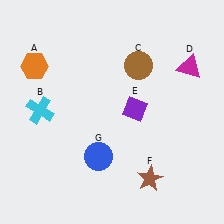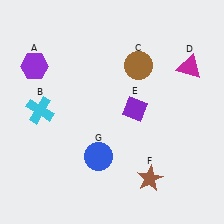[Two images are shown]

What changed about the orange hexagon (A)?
In Image 1, A is orange. In Image 2, it changed to purple.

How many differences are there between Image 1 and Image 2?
There is 1 difference between the two images.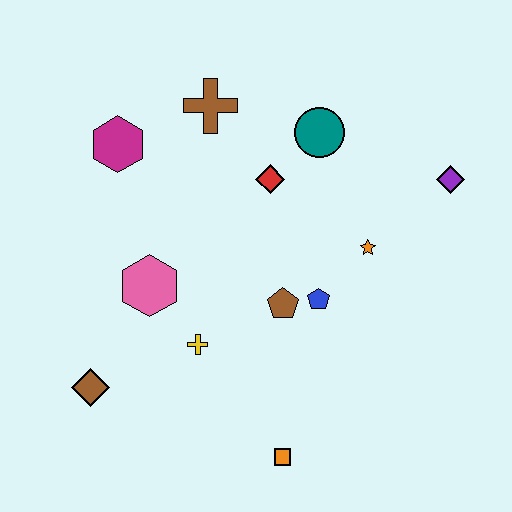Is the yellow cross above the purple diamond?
No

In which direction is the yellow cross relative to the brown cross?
The yellow cross is below the brown cross.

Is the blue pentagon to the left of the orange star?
Yes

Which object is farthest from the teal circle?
The brown diamond is farthest from the teal circle.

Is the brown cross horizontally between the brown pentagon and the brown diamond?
Yes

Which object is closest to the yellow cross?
The pink hexagon is closest to the yellow cross.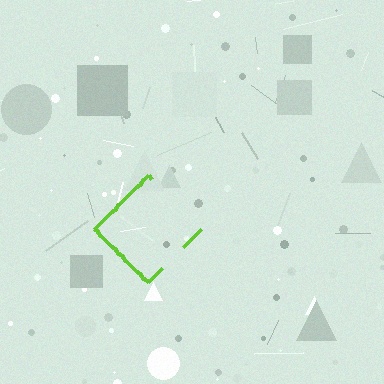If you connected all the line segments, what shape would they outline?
They would outline a diamond.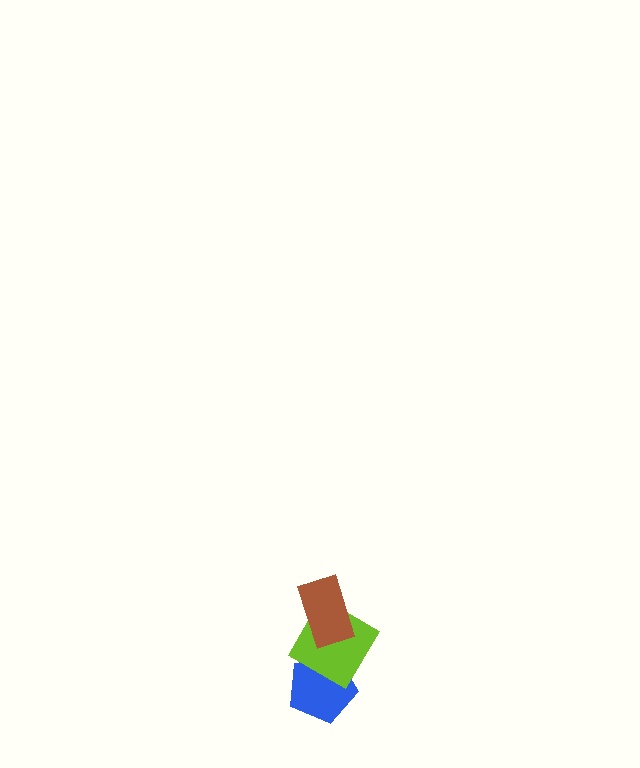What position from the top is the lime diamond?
The lime diamond is 2nd from the top.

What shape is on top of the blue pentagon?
The lime diamond is on top of the blue pentagon.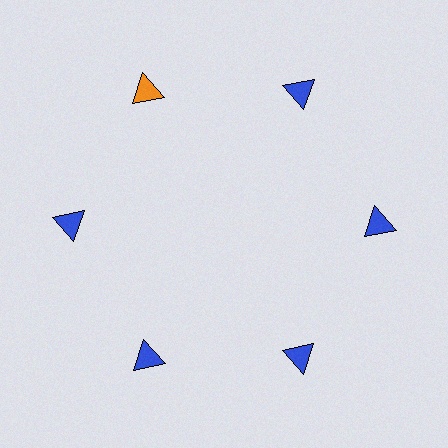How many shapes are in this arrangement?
There are 6 shapes arranged in a ring pattern.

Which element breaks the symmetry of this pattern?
The orange triangle at roughly the 11 o'clock position breaks the symmetry. All other shapes are blue triangles.